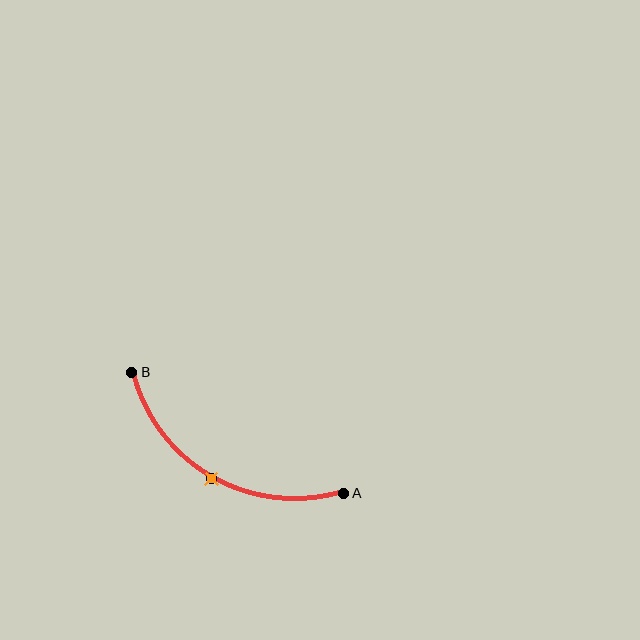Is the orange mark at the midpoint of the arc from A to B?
Yes. The orange mark lies on the arc at equal arc-length from both A and B — it is the arc midpoint.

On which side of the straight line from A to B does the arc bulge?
The arc bulges below the straight line connecting A and B.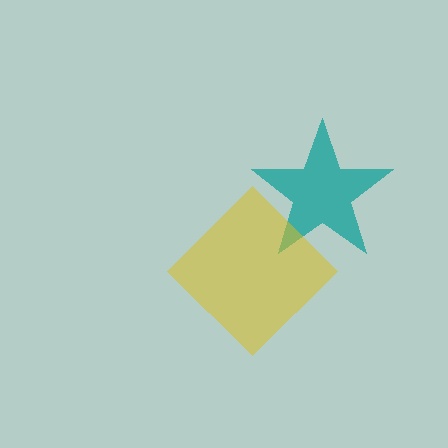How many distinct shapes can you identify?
There are 2 distinct shapes: a teal star, a yellow diamond.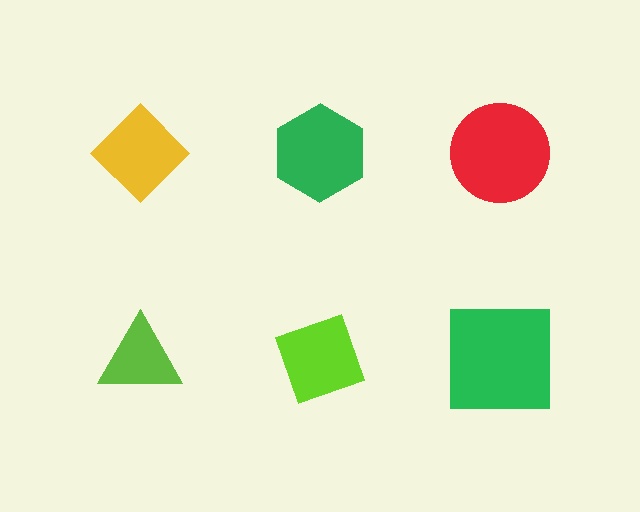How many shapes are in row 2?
3 shapes.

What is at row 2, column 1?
A lime triangle.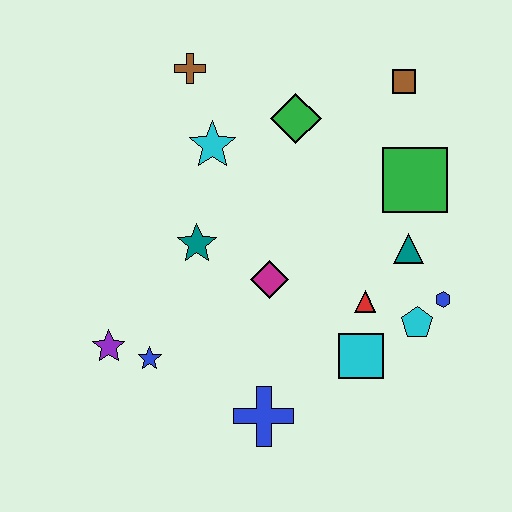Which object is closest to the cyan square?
The red triangle is closest to the cyan square.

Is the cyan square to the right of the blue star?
Yes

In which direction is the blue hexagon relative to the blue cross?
The blue hexagon is to the right of the blue cross.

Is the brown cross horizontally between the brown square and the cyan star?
No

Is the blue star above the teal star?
No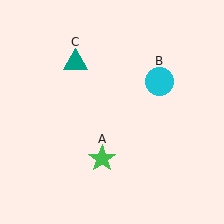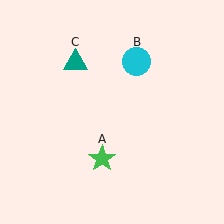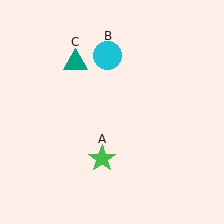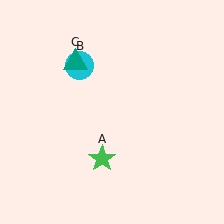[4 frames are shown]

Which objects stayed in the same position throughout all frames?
Green star (object A) and teal triangle (object C) remained stationary.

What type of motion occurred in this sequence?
The cyan circle (object B) rotated counterclockwise around the center of the scene.